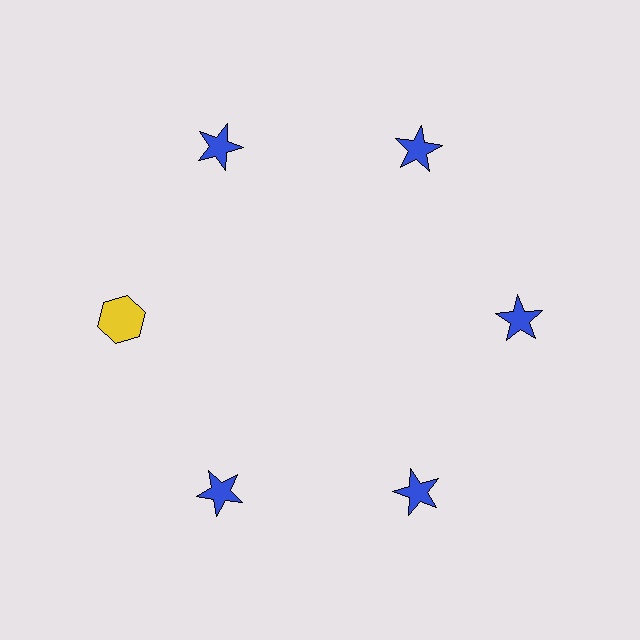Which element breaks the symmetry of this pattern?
The yellow hexagon at roughly the 9 o'clock position breaks the symmetry. All other shapes are blue stars.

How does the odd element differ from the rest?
It differs in both color (yellow instead of blue) and shape (hexagon instead of star).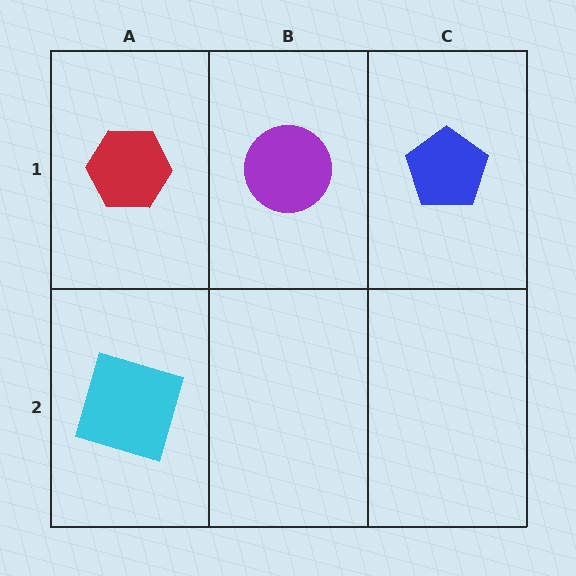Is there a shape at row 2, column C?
No, that cell is empty.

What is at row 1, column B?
A purple circle.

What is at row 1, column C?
A blue pentagon.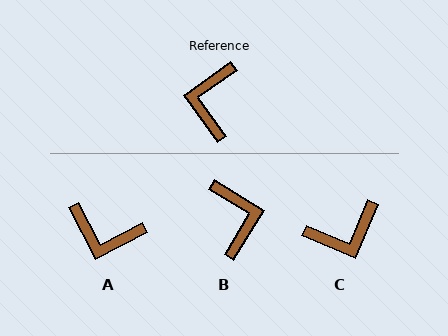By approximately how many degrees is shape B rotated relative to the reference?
Approximately 157 degrees clockwise.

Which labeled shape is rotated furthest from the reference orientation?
B, about 157 degrees away.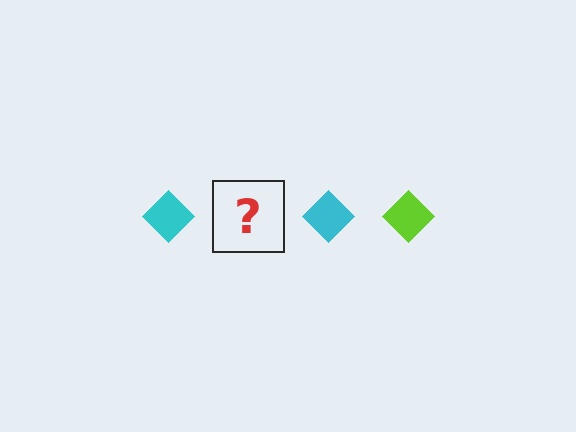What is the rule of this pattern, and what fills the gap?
The rule is that the pattern cycles through cyan, lime diamonds. The gap should be filled with a lime diamond.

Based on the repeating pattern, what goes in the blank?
The blank should be a lime diamond.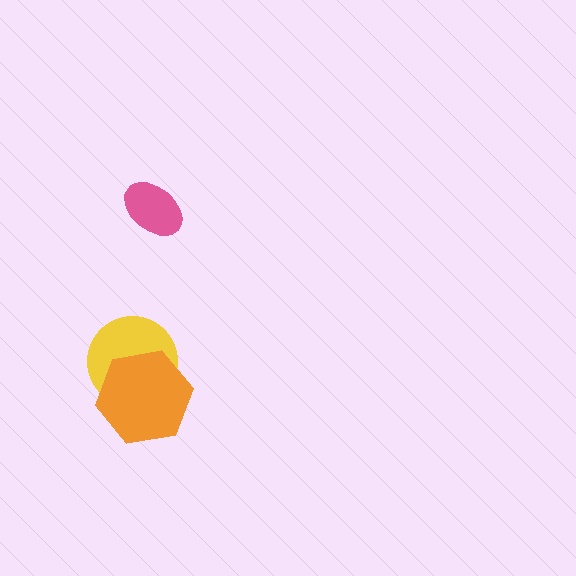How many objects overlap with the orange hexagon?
1 object overlaps with the orange hexagon.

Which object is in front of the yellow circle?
The orange hexagon is in front of the yellow circle.